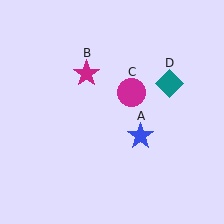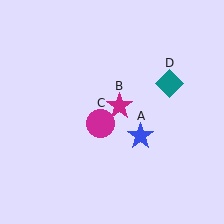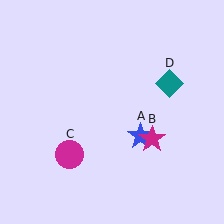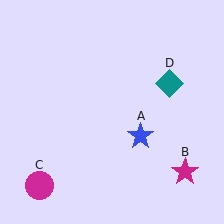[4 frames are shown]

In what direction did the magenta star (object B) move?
The magenta star (object B) moved down and to the right.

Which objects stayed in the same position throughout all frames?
Blue star (object A) and teal diamond (object D) remained stationary.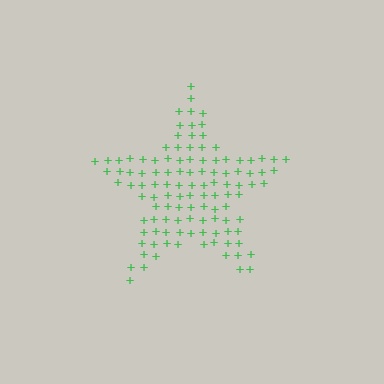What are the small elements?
The small elements are plus signs.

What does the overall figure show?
The overall figure shows a star.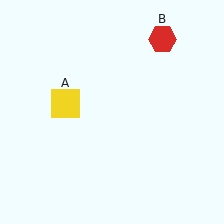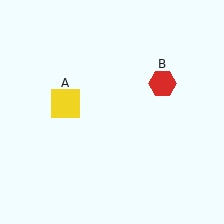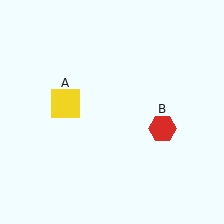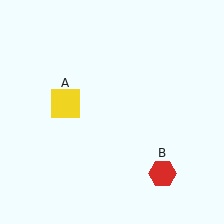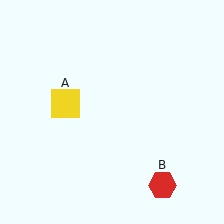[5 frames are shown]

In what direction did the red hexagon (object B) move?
The red hexagon (object B) moved down.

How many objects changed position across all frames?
1 object changed position: red hexagon (object B).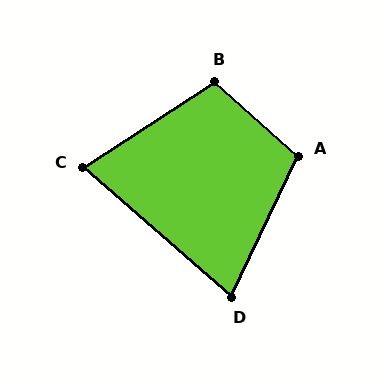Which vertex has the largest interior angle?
A, at approximately 106 degrees.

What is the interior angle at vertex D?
Approximately 74 degrees (acute).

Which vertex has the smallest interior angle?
C, at approximately 74 degrees.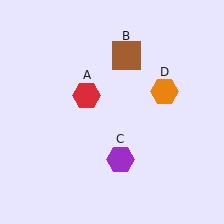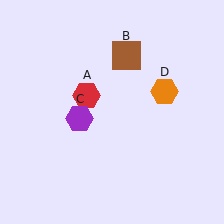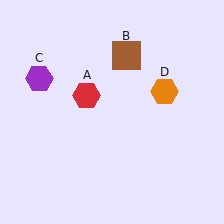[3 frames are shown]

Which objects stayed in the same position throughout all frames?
Red hexagon (object A) and brown square (object B) and orange hexagon (object D) remained stationary.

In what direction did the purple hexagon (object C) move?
The purple hexagon (object C) moved up and to the left.